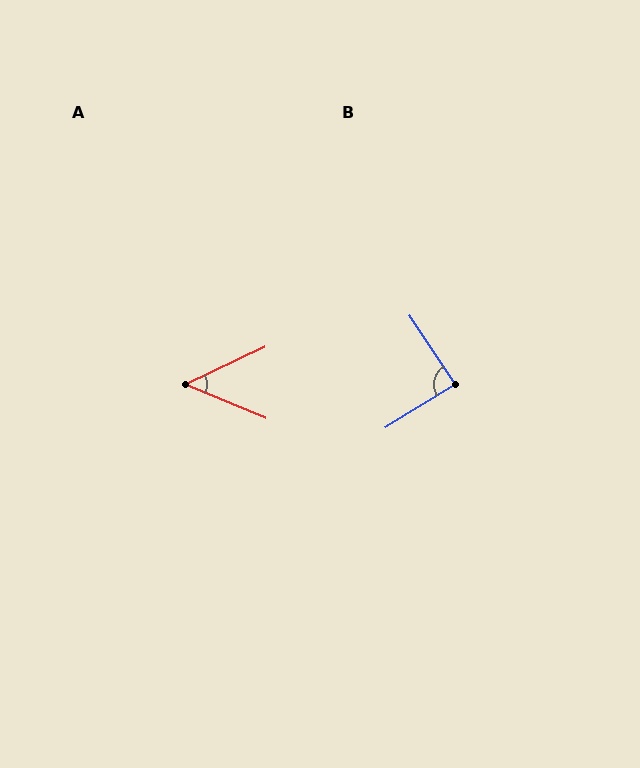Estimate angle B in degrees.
Approximately 88 degrees.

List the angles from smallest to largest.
A (48°), B (88°).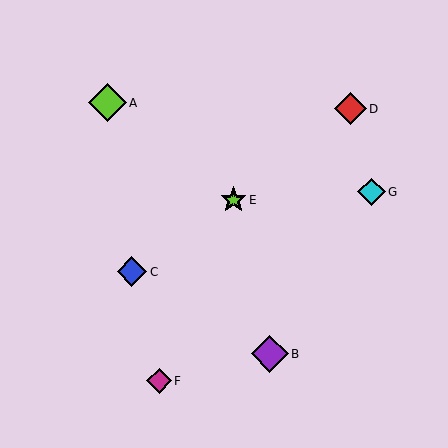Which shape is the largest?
The lime diamond (labeled A) is the largest.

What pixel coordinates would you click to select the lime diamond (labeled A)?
Click at (108, 103) to select the lime diamond A.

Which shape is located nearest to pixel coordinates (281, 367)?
The purple diamond (labeled B) at (270, 354) is nearest to that location.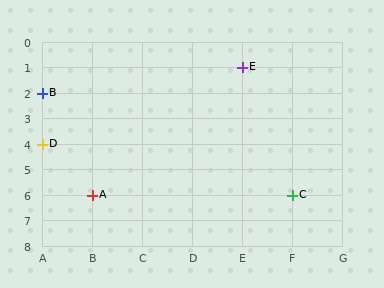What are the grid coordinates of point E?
Point E is at grid coordinates (E, 1).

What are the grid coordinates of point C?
Point C is at grid coordinates (F, 6).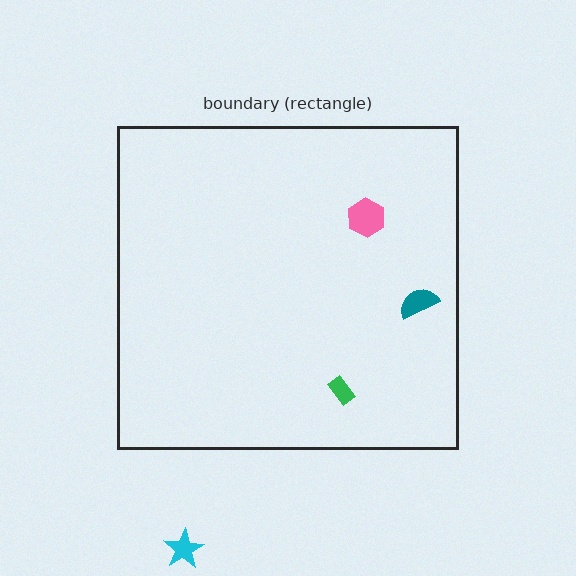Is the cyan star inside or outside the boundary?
Outside.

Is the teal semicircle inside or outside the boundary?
Inside.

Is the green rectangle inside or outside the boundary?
Inside.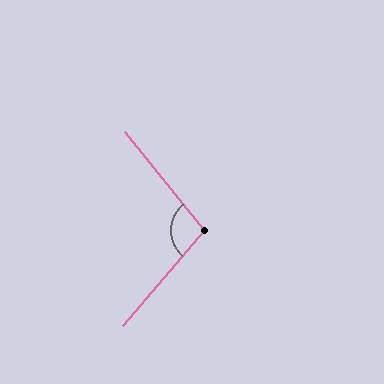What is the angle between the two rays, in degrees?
Approximately 101 degrees.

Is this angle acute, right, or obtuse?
It is obtuse.